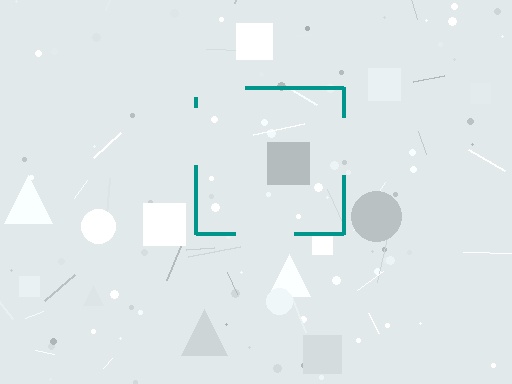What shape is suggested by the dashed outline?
The dashed outline suggests a square.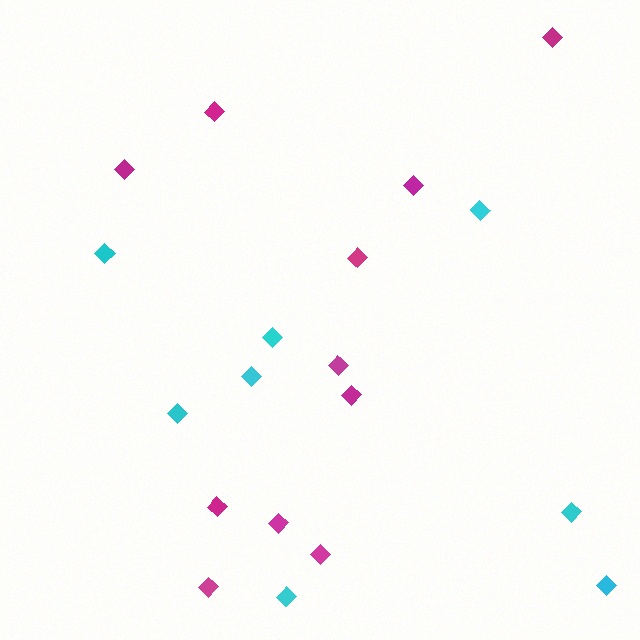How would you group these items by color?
There are 2 groups: one group of cyan diamonds (8) and one group of magenta diamonds (11).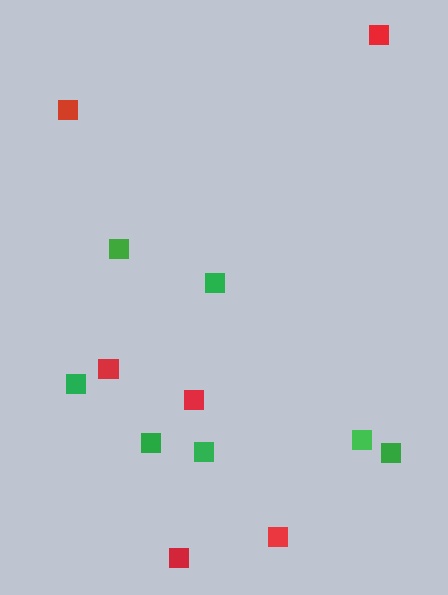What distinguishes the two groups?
There are 2 groups: one group of green squares (7) and one group of red squares (6).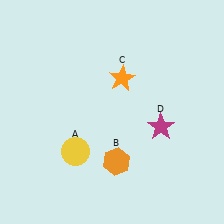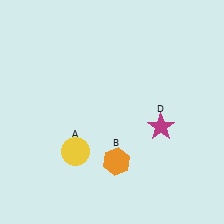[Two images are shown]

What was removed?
The orange star (C) was removed in Image 2.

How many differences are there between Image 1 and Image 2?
There is 1 difference between the two images.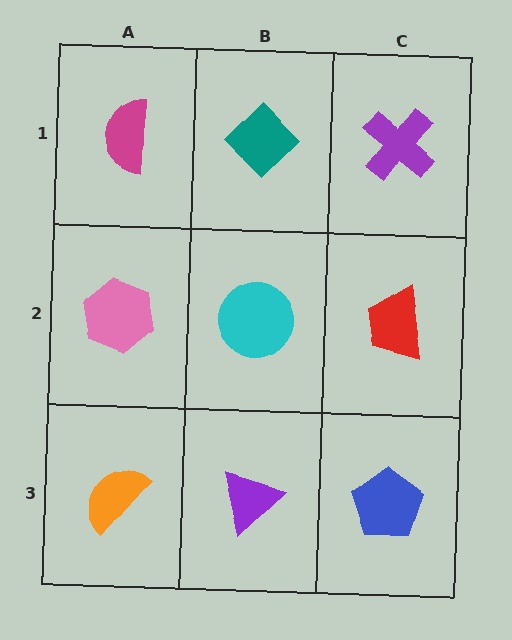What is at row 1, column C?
A purple cross.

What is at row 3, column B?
A purple triangle.